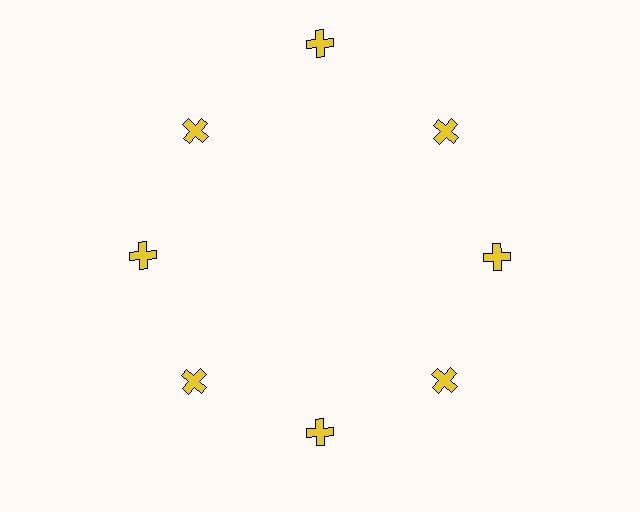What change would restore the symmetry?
The symmetry would be restored by moving it inward, back onto the ring so that all 8 crosses sit at equal angles and equal distance from the center.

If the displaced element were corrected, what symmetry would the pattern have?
It would have 8-fold rotational symmetry — the pattern would map onto itself every 45 degrees.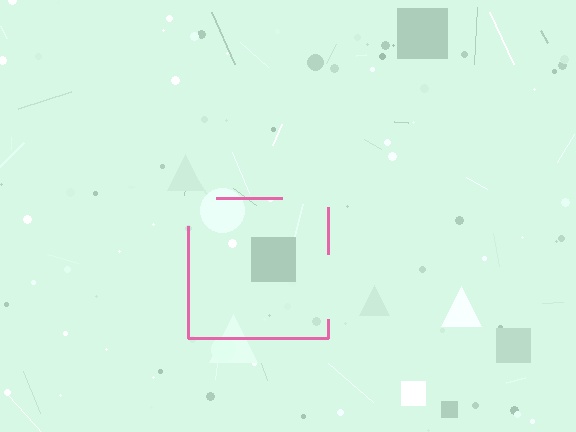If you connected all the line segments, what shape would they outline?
They would outline a square.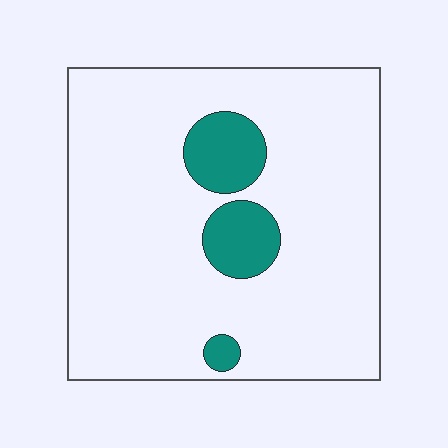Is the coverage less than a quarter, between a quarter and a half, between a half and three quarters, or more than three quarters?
Less than a quarter.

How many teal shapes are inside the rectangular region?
3.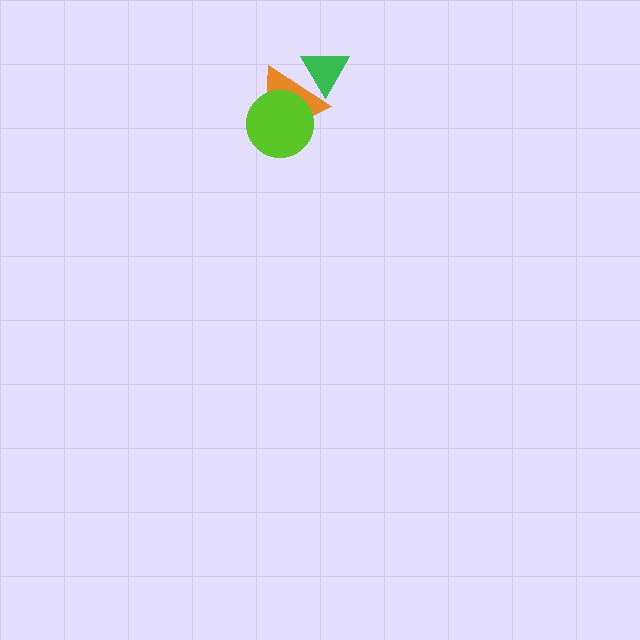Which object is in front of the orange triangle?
The lime circle is in front of the orange triangle.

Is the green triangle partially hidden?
Yes, it is partially covered by another shape.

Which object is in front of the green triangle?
The orange triangle is in front of the green triangle.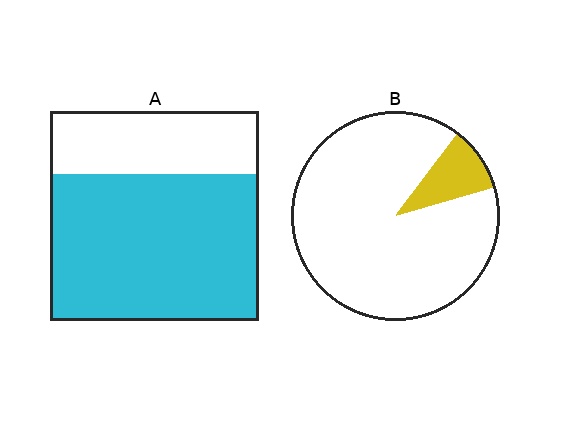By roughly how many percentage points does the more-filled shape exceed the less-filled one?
By roughly 60 percentage points (A over B).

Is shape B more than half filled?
No.